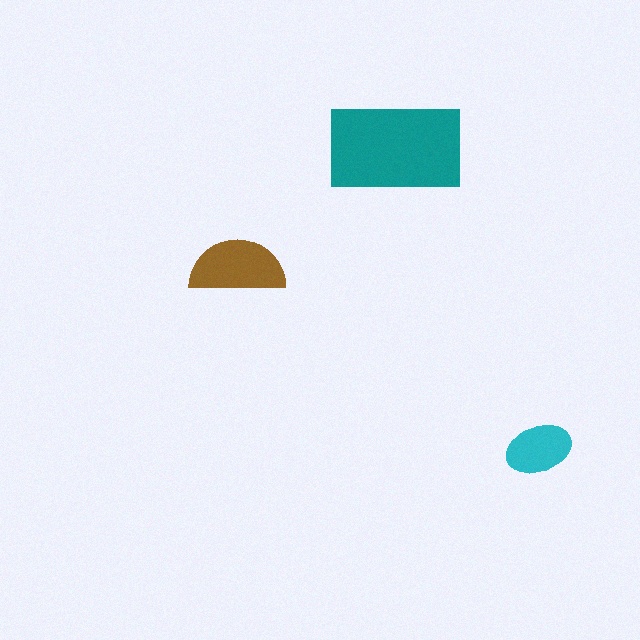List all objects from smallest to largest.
The cyan ellipse, the brown semicircle, the teal rectangle.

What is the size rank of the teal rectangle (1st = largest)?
1st.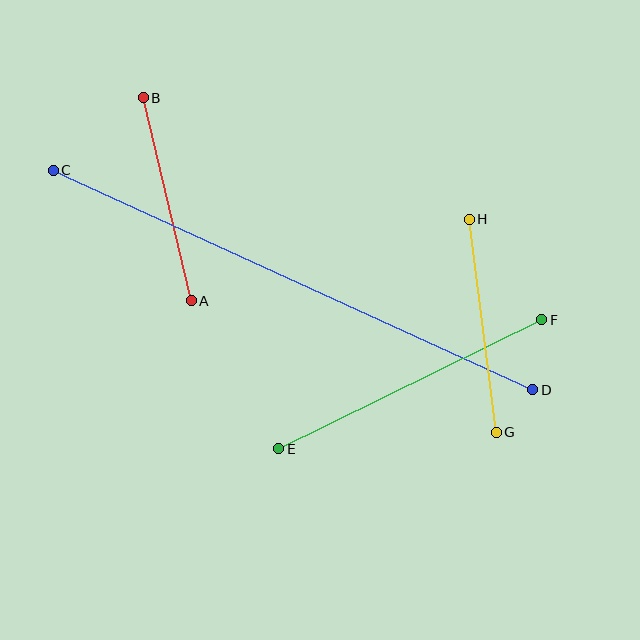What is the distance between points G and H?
The distance is approximately 214 pixels.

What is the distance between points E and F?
The distance is approximately 293 pixels.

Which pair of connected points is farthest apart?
Points C and D are farthest apart.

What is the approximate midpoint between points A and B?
The midpoint is at approximately (167, 199) pixels.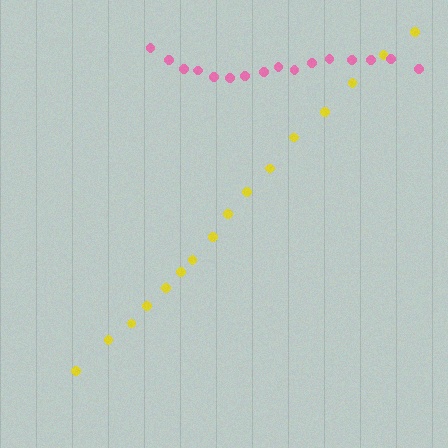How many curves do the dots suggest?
There are 2 distinct paths.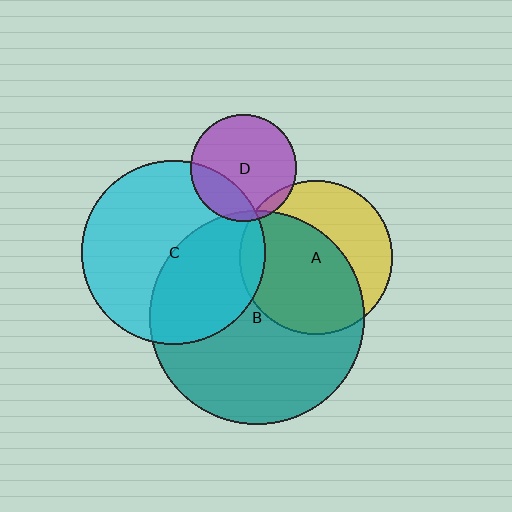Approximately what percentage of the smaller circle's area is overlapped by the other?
Approximately 40%.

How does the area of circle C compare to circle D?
Approximately 3.0 times.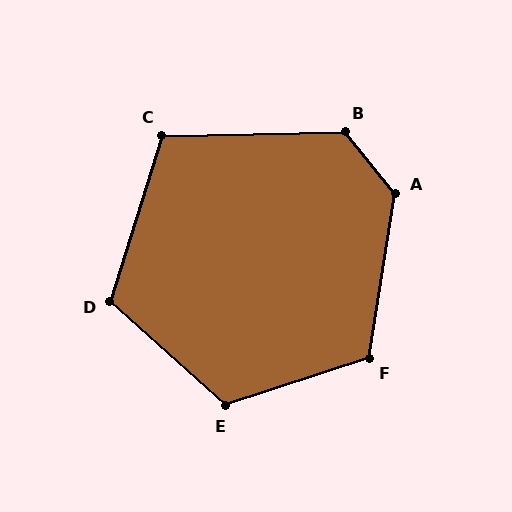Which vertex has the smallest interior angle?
C, at approximately 109 degrees.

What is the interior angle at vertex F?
Approximately 117 degrees (obtuse).